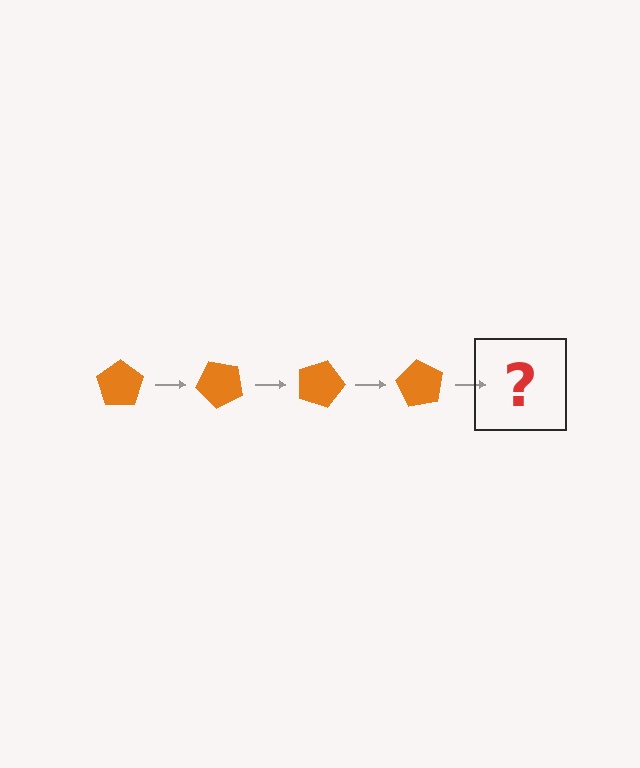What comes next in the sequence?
The next element should be an orange pentagon rotated 180 degrees.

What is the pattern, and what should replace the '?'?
The pattern is that the pentagon rotates 45 degrees each step. The '?' should be an orange pentagon rotated 180 degrees.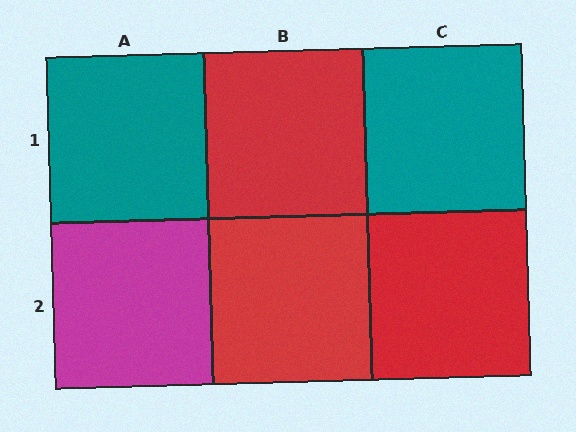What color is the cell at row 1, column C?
Teal.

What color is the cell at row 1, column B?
Red.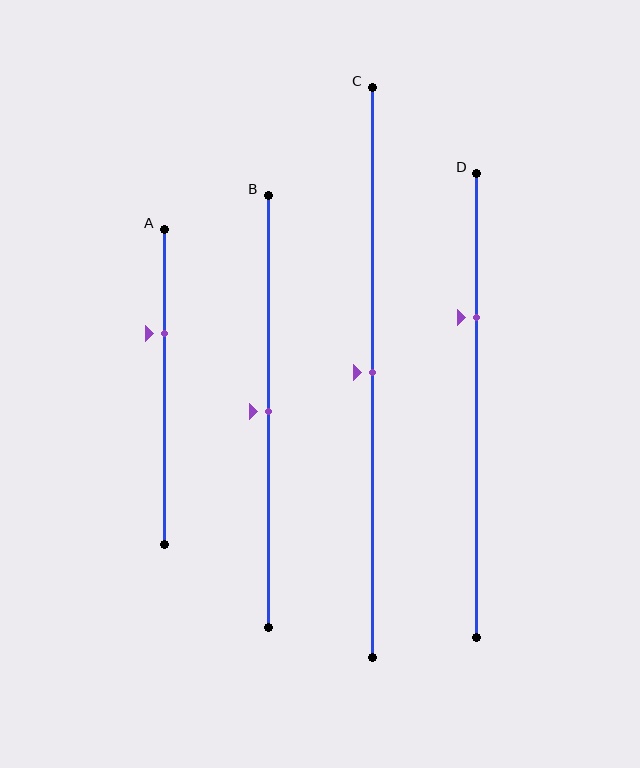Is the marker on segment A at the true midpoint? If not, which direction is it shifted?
No, the marker on segment A is shifted upward by about 17% of the segment length.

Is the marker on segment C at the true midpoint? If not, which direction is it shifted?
Yes, the marker on segment C is at the true midpoint.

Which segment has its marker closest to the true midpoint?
Segment B has its marker closest to the true midpoint.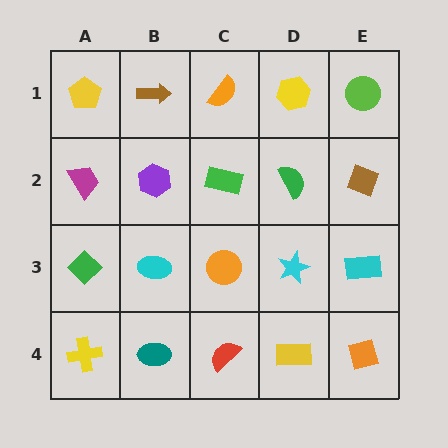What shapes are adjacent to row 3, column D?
A green semicircle (row 2, column D), a yellow rectangle (row 4, column D), an orange circle (row 3, column C), a cyan rectangle (row 3, column E).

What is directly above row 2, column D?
A yellow hexagon.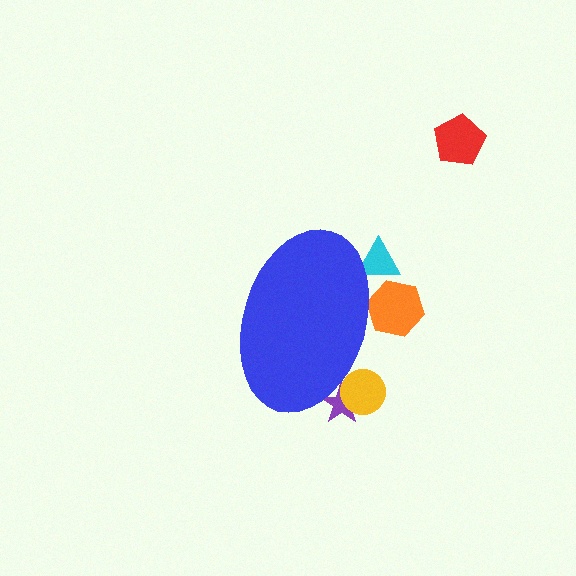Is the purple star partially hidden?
Yes, the purple star is partially hidden behind the blue ellipse.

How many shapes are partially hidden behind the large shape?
4 shapes are partially hidden.